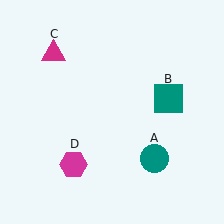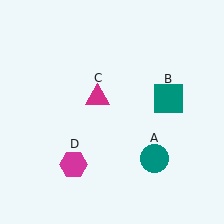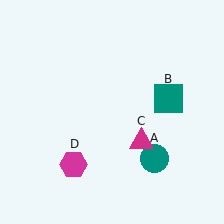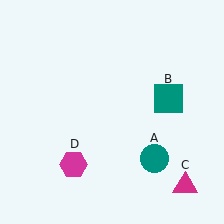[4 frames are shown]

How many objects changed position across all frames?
1 object changed position: magenta triangle (object C).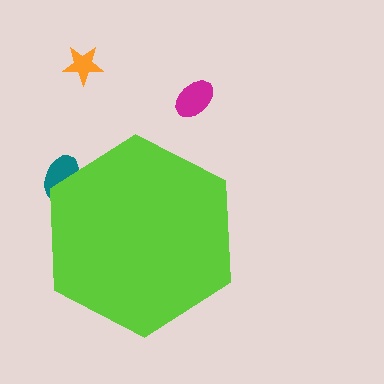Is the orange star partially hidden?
No, the orange star is fully visible.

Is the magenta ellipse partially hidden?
No, the magenta ellipse is fully visible.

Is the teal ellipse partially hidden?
Yes, the teal ellipse is partially hidden behind the lime hexagon.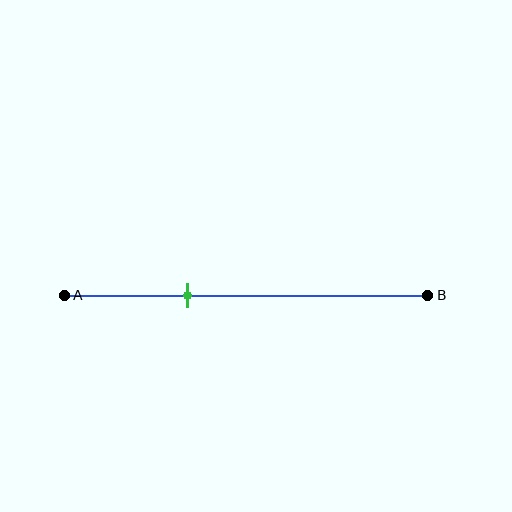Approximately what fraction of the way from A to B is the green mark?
The green mark is approximately 35% of the way from A to B.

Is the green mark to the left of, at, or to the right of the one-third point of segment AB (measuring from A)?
The green mark is approximately at the one-third point of segment AB.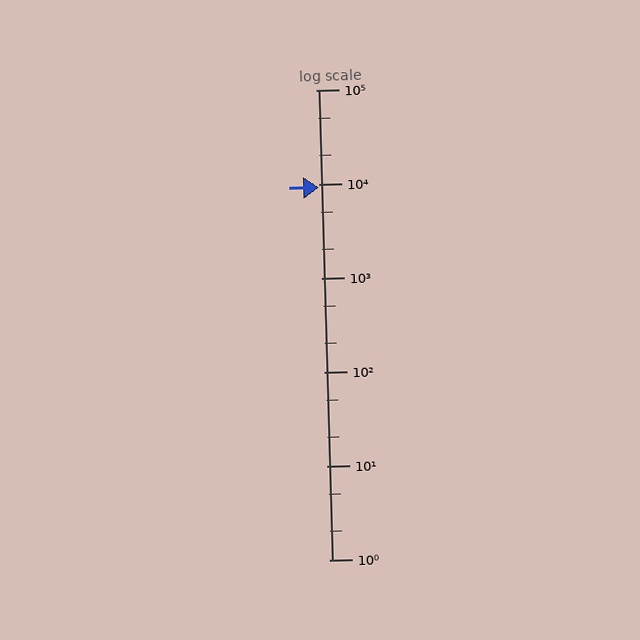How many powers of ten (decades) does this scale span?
The scale spans 5 decades, from 1 to 100000.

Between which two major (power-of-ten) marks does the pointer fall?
The pointer is between 1000 and 10000.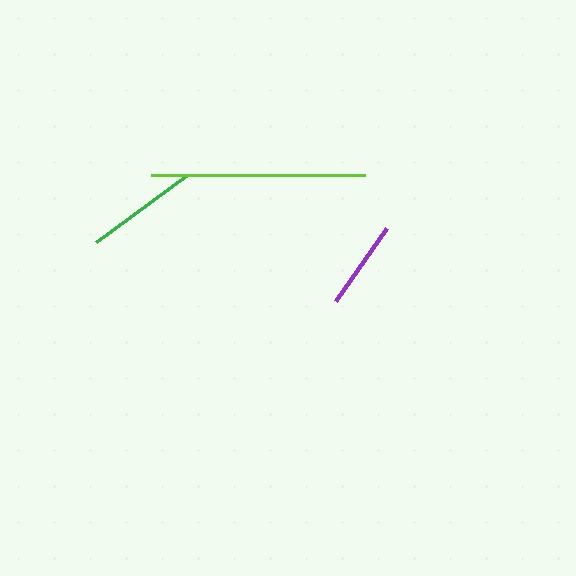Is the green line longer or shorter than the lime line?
The lime line is longer than the green line.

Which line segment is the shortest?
The purple line is the shortest at approximately 90 pixels.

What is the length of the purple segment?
The purple segment is approximately 90 pixels long.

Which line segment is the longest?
The lime line is the longest at approximately 213 pixels.